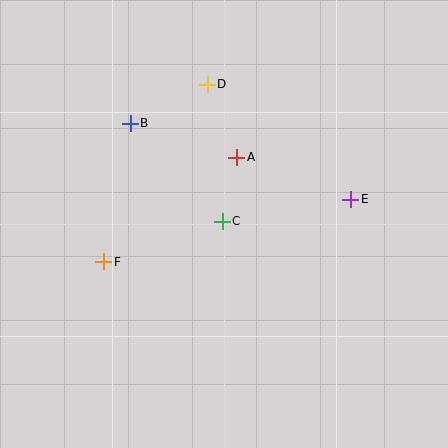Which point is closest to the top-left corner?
Point B is closest to the top-left corner.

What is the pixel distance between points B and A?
The distance between B and A is 112 pixels.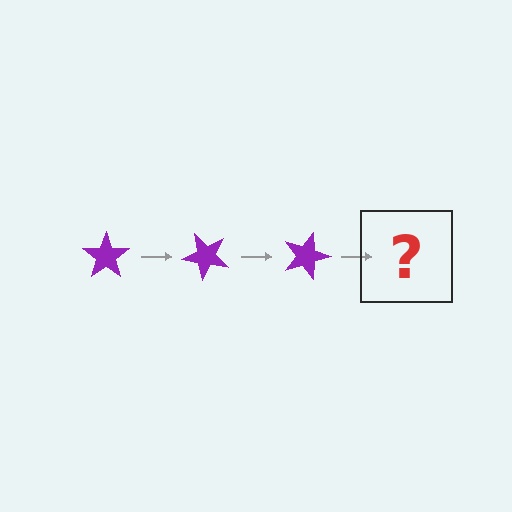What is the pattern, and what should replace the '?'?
The pattern is that the star rotates 45 degrees each step. The '?' should be a purple star rotated 135 degrees.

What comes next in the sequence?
The next element should be a purple star rotated 135 degrees.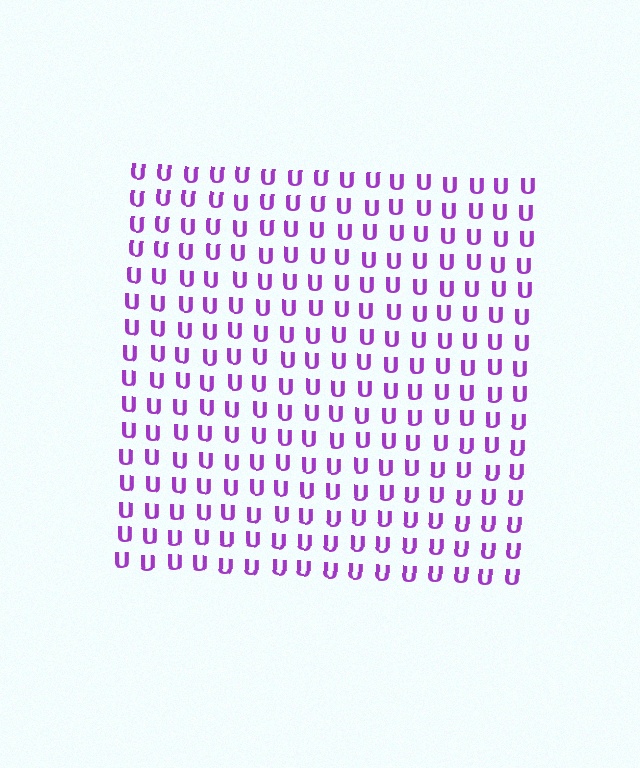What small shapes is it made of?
It is made of small letter U's.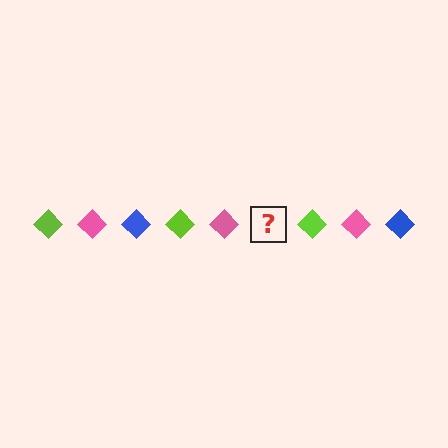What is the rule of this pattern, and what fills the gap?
The rule is that the pattern cycles through lime, pink, blue diamonds. The gap should be filled with a blue diamond.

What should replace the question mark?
The question mark should be replaced with a blue diamond.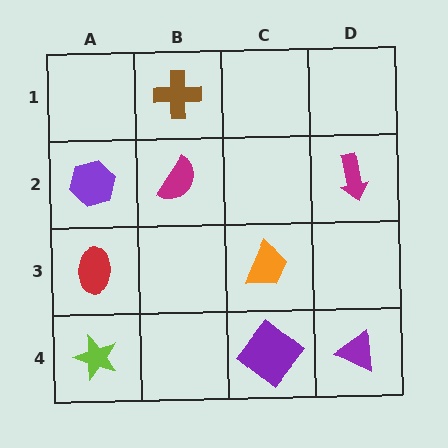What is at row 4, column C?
A purple diamond.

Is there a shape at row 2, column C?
No, that cell is empty.